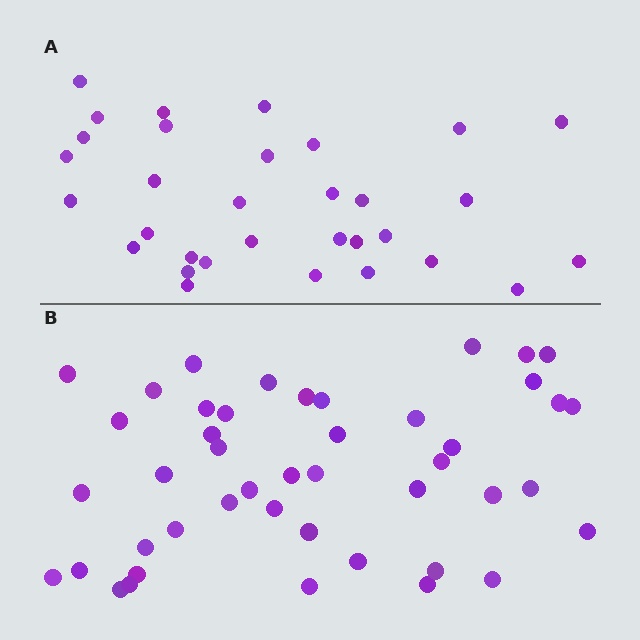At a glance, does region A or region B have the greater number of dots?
Region B (the bottom region) has more dots.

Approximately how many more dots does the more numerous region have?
Region B has approximately 15 more dots than region A.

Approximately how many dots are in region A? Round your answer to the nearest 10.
About 30 dots. (The exact count is 32, which rounds to 30.)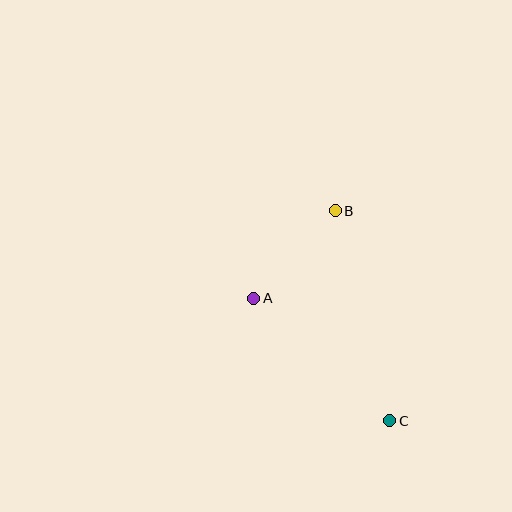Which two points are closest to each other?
Points A and B are closest to each other.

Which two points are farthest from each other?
Points B and C are farthest from each other.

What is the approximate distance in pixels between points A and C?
The distance between A and C is approximately 183 pixels.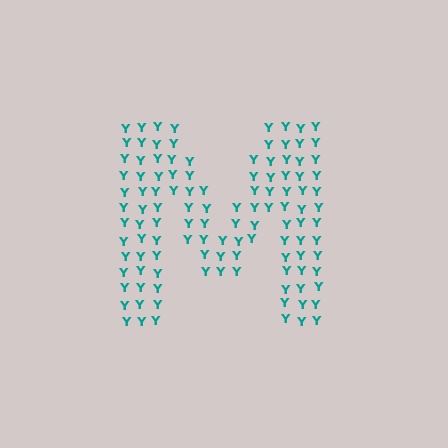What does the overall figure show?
The overall figure shows the letter M.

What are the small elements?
The small elements are letter Y's.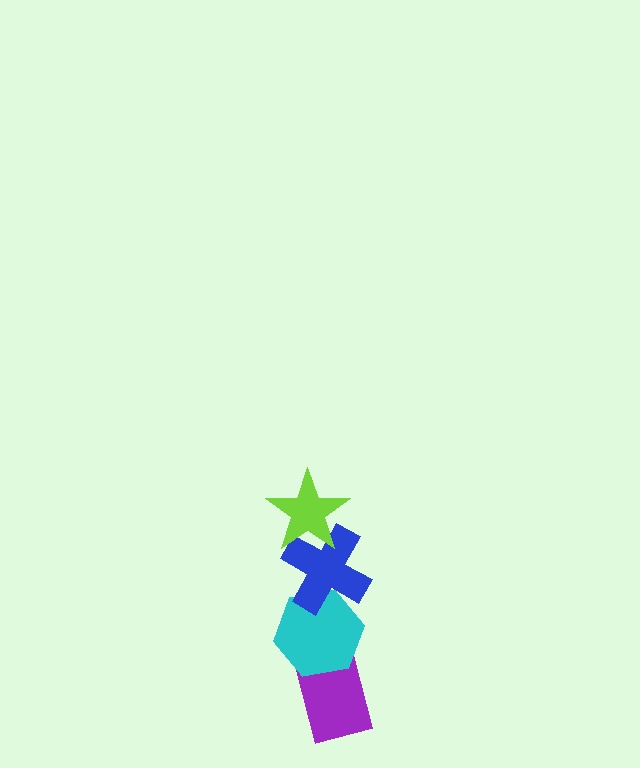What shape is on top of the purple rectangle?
The cyan hexagon is on top of the purple rectangle.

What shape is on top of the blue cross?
The lime star is on top of the blue cross.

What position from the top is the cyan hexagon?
The cyan hexagon is 3rd from the top.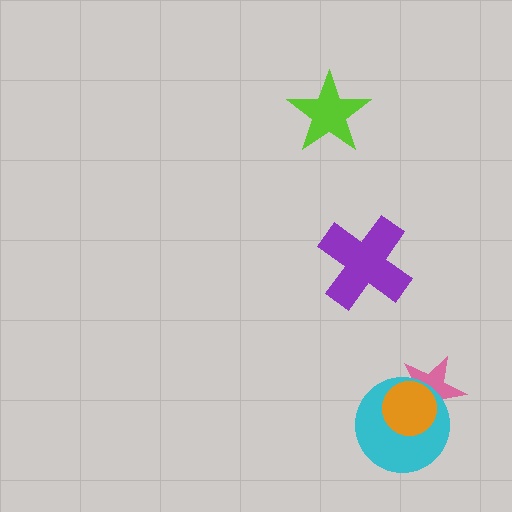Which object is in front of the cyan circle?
The orange circle is in front of the cyan circle.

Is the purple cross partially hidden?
No, no other shape covers it.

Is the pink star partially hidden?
Yes, it is partially covered by another shape.